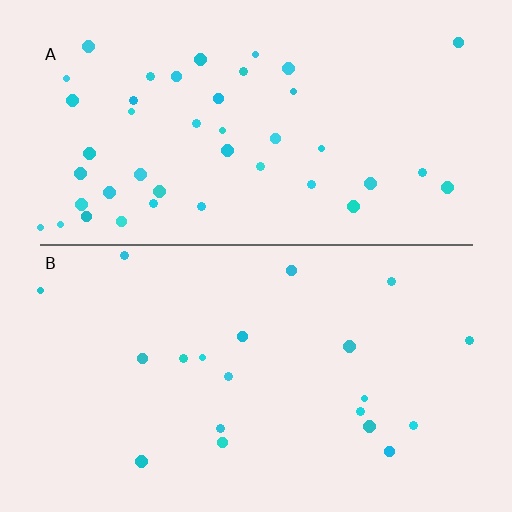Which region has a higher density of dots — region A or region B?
A (the top).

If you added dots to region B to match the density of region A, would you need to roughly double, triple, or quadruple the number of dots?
Approximately double.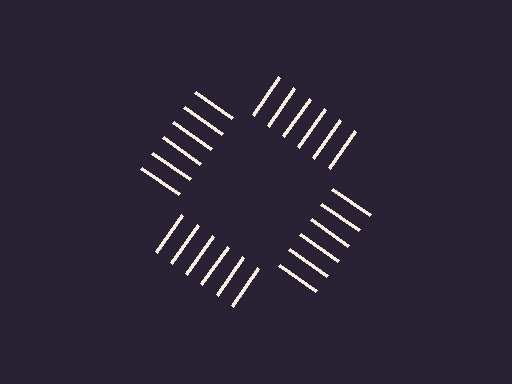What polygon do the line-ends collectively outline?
An illusory square — the line segments terminate on its edges but no continuous stroke is drawn.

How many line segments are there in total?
24 — 6 along each of the 4 edges.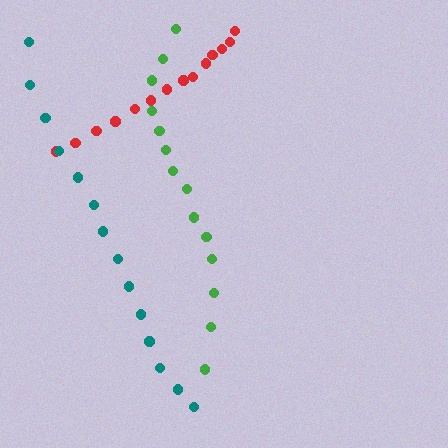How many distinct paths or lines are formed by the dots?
There are 3 distinct paths.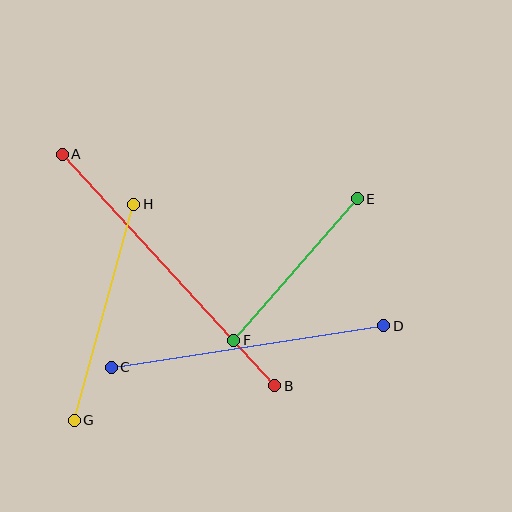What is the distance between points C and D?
The distance is approximately 276 pixels.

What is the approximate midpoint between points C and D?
The midpoint is at approximately (247, 347) pixels.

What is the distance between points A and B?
The distance is approximately 314 pixels.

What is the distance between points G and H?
The distance is approximately 224 pixels.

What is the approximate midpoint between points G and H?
The midpoint is at approximately (104, 312) pixels.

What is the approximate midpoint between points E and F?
The midpoint is at approximately (295, 269) pixels.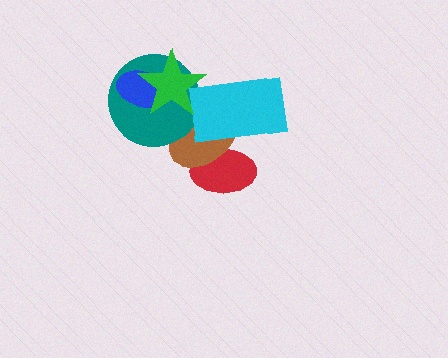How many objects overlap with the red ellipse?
2 objects overlap with the red ellipse.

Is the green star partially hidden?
No, no other shape covers it.